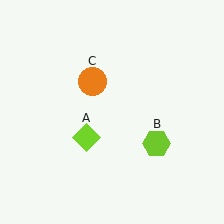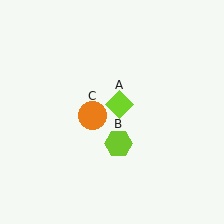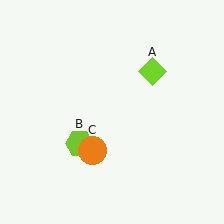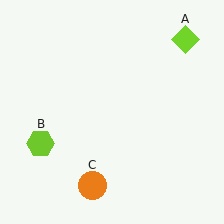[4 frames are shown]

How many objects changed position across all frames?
3 objects changed position: lime diamond (object A), lime hexagon (object B), orange circle (object C).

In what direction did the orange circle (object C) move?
The orange circle (object C) moved down.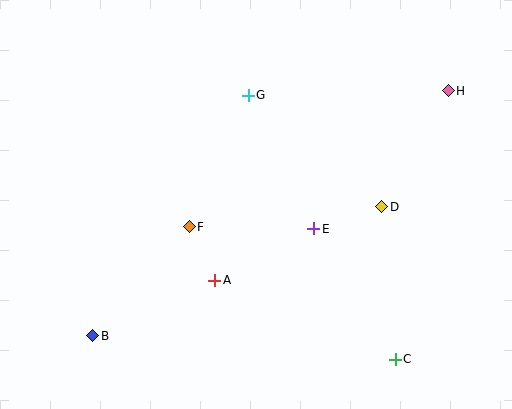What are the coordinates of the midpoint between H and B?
The midpoint between H and B is at (271, 213).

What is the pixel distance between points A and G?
The distance between A and G is 188 pixels.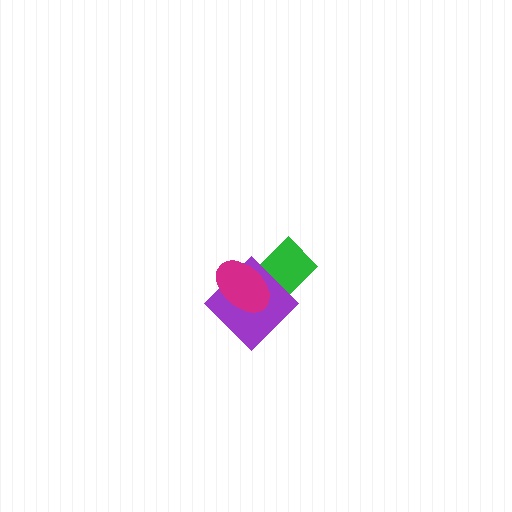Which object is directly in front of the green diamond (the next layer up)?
The purple diamond is directly in front of the green diamond.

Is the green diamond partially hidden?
Yes, it is partially covered by another shape.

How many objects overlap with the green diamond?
2 objects overlap with the green diamond.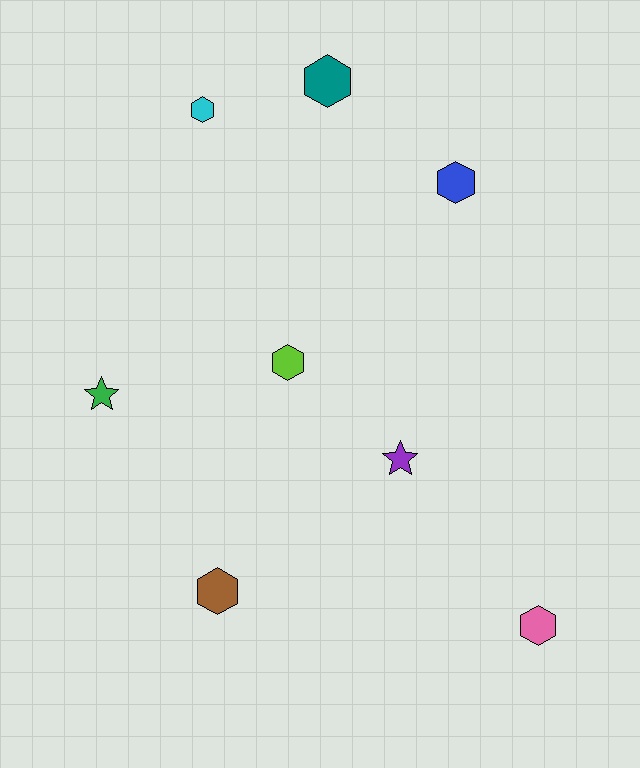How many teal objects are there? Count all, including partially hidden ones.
There is 1 teal object.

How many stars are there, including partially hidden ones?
There are 2 stars.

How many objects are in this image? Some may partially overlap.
There are 8 objects.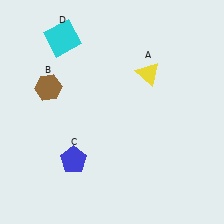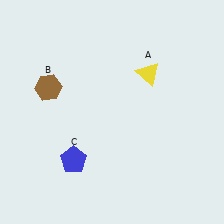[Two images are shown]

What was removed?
The cyan square (D) was removed in Image 2.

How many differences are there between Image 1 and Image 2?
There is 1 difference between the two images.